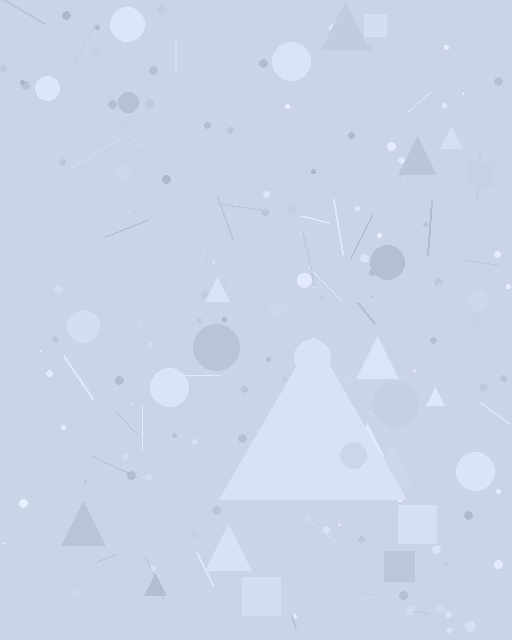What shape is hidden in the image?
A triangle is hidden in the image.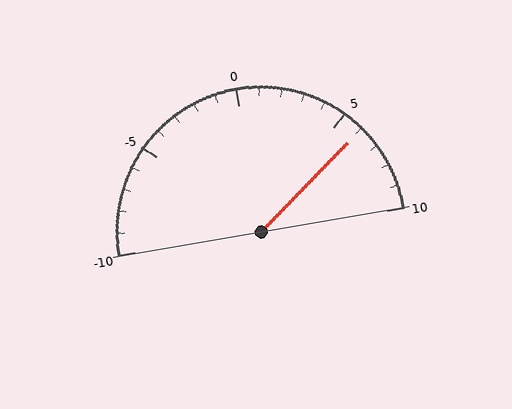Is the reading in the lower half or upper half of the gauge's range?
The reading is in the upper half of the range (-10 to 10).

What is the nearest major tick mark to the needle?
The nearest major tick mark is 5.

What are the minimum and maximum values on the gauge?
The gauge ranges from -10 to 10.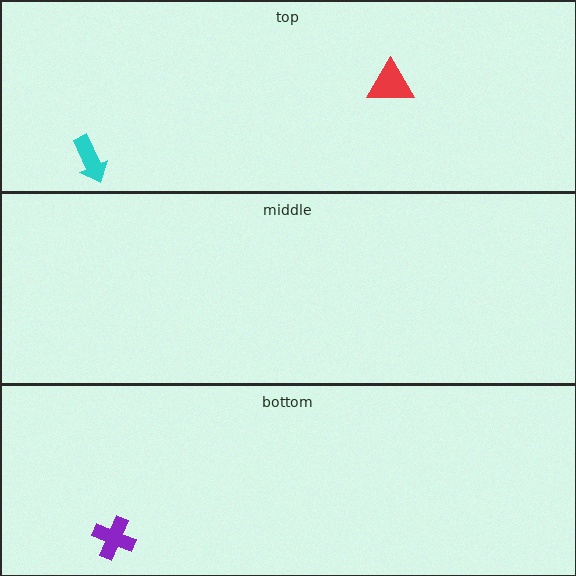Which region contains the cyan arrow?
The top region.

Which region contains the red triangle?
The top region.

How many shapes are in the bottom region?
1.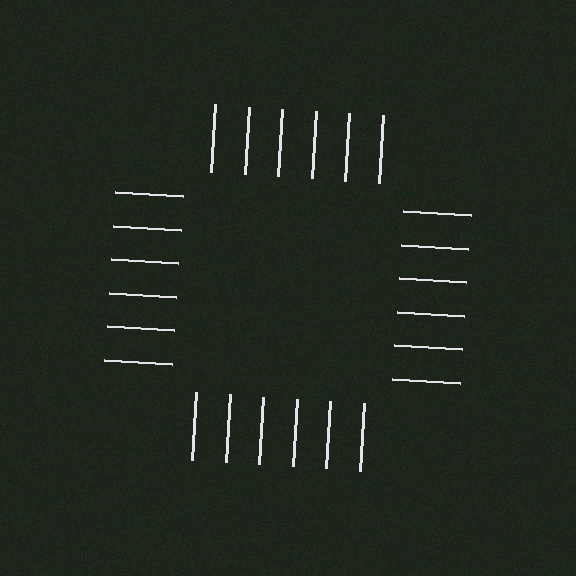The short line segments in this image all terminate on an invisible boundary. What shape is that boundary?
An illusory square — the line segments terminate on its edges but no continuous stroke is drawn.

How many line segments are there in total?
24 — 6 along each of the 4 edges.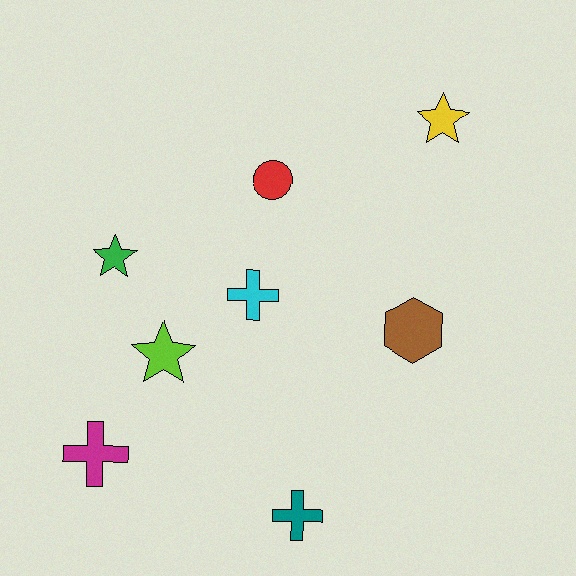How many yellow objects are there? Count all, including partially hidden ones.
There is 1 yellow object.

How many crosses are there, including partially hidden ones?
There are 3 crosses.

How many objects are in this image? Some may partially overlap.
There are 8 objects.